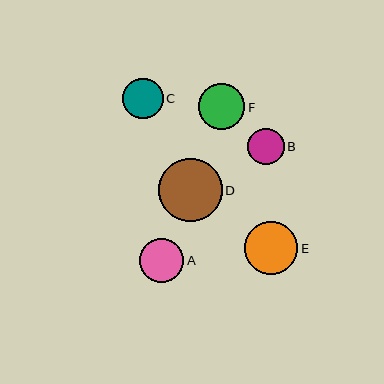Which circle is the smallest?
Circle B is the smallest with a size of approximately 36 pixels.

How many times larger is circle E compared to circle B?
Circle E is approximately 1.5 times the size of circle B.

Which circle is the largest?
Circle D is the largest with a size of approximately 63 pixels.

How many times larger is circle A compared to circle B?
Circle A is approximately 1.2 times the size of circle B.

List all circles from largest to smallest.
From largest to smallest: D, E, F, A, C, B.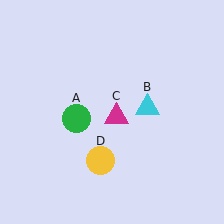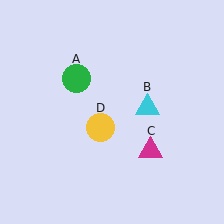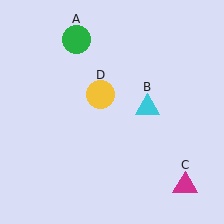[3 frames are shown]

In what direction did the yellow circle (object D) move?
The yellow circle (object D) moved up.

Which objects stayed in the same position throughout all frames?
Cyan triangle (object B) remained stationary.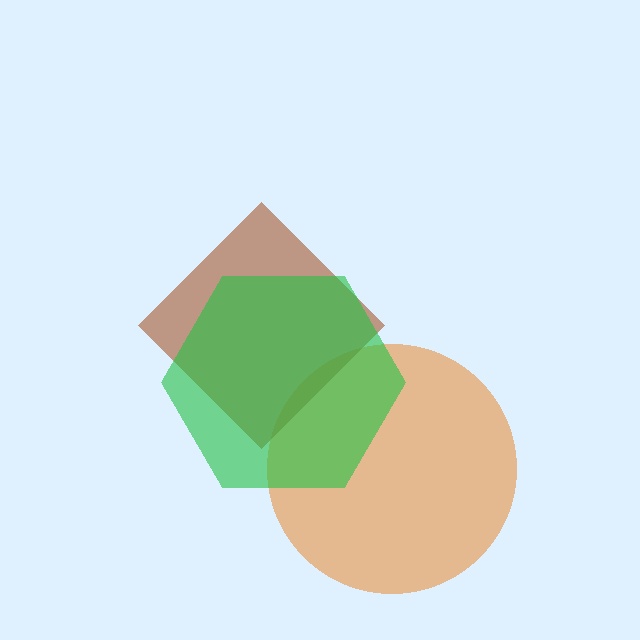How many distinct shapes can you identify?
There are 3 distinct shapes: an orange circle, a brown diamond, a green hexagon.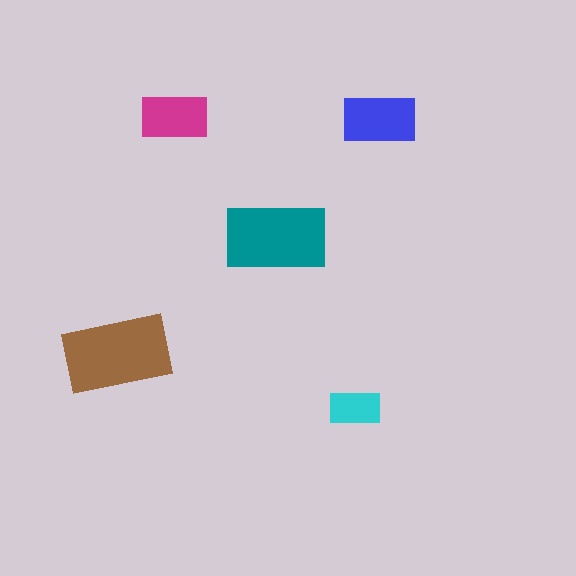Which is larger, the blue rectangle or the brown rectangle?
The brown one.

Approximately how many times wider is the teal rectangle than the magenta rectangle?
About 1.5 times wider.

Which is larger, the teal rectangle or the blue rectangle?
The teal one.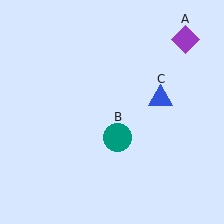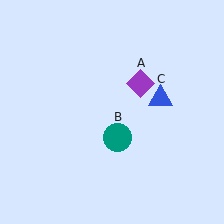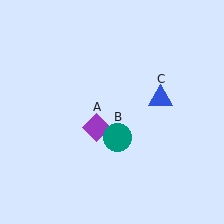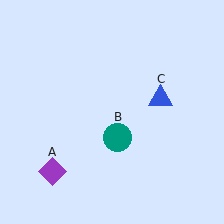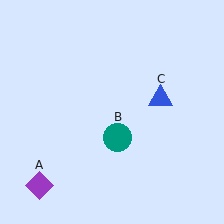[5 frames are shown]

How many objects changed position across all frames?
1 object changed position: purple diamond (object A).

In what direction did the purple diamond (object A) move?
The purple diamond (object A) moved down and to the left.